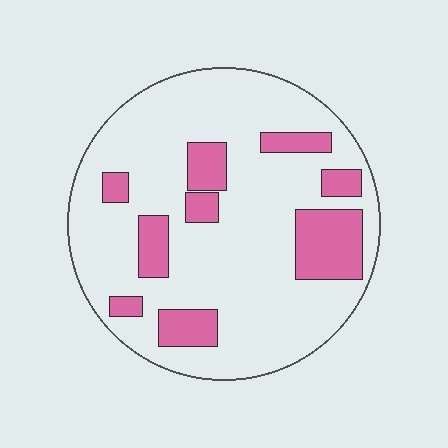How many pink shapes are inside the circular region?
9.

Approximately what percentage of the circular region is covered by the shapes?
Approximately 20%.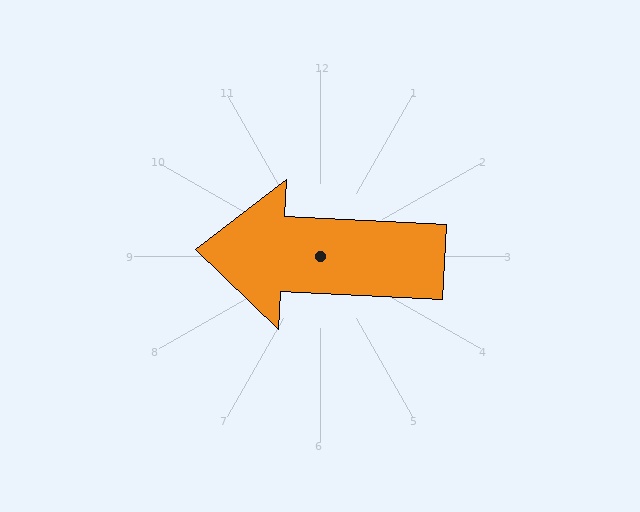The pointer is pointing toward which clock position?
Roughly 9 o'clock.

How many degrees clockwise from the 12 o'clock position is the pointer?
Approximately 273 degrees.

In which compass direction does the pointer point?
West.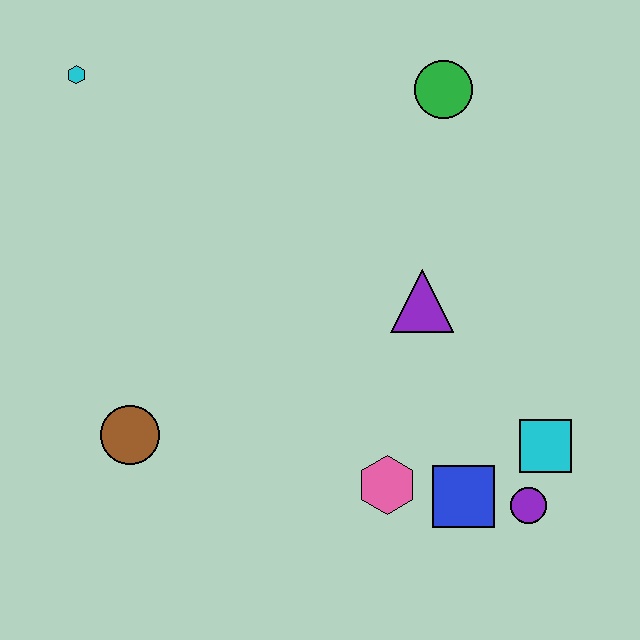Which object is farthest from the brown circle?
The green circle is farthest from the brown circle.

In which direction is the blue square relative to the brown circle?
The blue square is to the right of the brown circle.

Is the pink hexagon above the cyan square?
No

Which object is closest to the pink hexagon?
The blue square is closest to the pink hexagon.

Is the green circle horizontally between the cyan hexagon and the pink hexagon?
No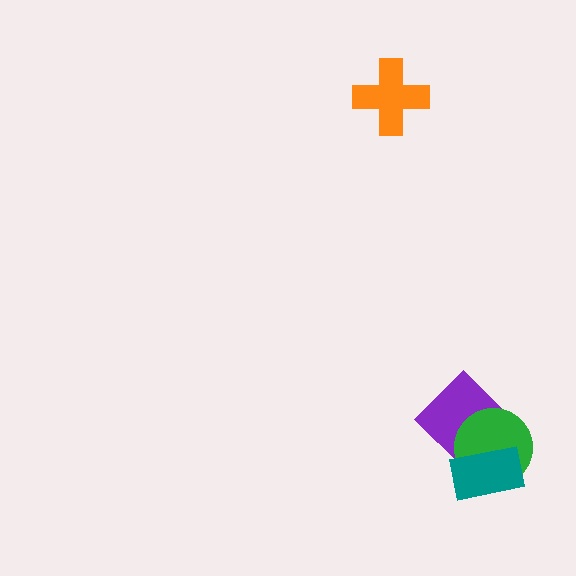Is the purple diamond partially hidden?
Yes, it is partially covered by another shape.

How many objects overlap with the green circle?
2 objects overlap with the green circle.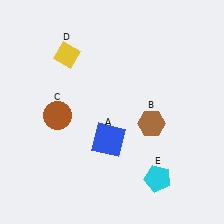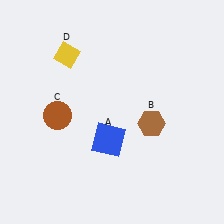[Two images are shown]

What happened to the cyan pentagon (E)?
The cyan pentagon (E) was removed in Image 2. It was in the bottom-right area of Image 1.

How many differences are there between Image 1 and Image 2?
There is 1 difference between the two images.